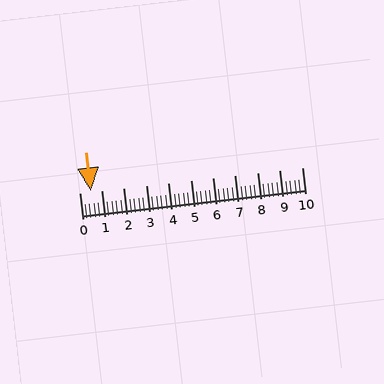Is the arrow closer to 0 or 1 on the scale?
The arrow is closer to 1.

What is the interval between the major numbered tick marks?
The major tick marks are spaced 1 units apart.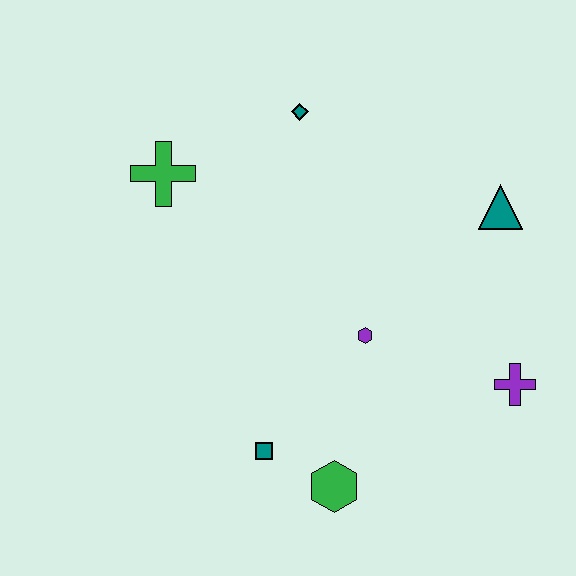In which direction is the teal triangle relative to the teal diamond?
The teal triangle is to the right of the teal diamond.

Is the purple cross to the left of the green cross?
No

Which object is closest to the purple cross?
The purple hexagon is closest to the purple cross.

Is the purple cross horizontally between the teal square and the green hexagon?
No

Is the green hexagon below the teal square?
Yes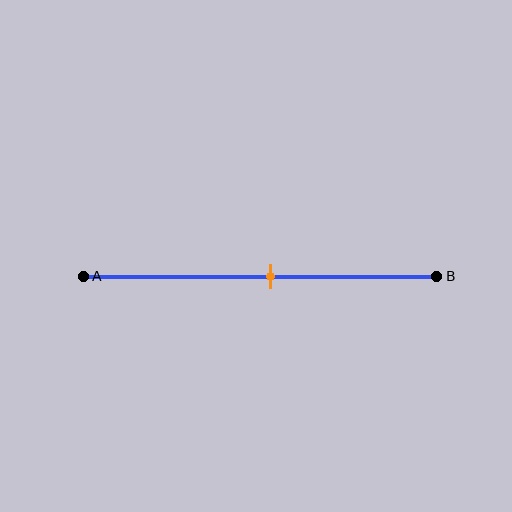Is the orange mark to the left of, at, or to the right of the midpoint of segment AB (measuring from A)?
The orange mark is to the right of the midpoint of segment AB.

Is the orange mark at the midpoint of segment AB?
No, the mark is at about 55% from A, not at the 50% midpoint.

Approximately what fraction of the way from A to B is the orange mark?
The orange mark is approximately 55% of the way from A to B.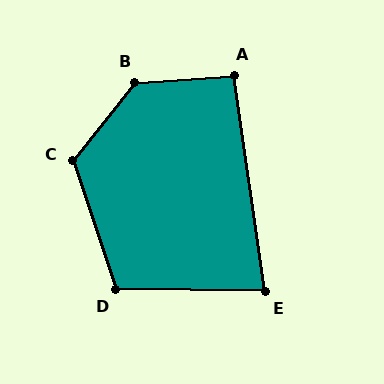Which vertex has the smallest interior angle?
E, at approximately 81 degrees.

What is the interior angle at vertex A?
Approximately 95 degrees (approximately right).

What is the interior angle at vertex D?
Approximately 109 degrees (obtuse).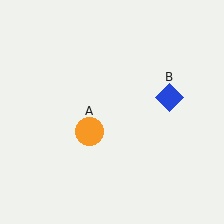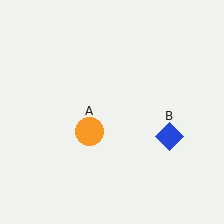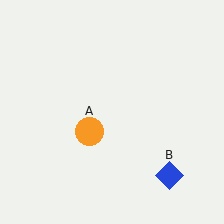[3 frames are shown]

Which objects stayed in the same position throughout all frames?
Orange circle (object A) remained stationary.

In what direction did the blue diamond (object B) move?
The blue diamond (object B) moved down.